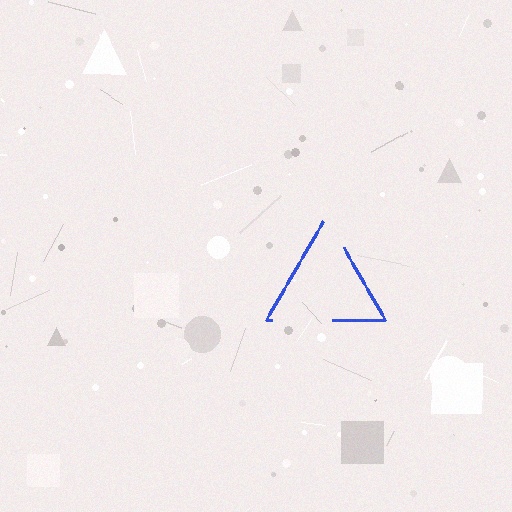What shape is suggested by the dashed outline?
The dashed outline suggests a triangle.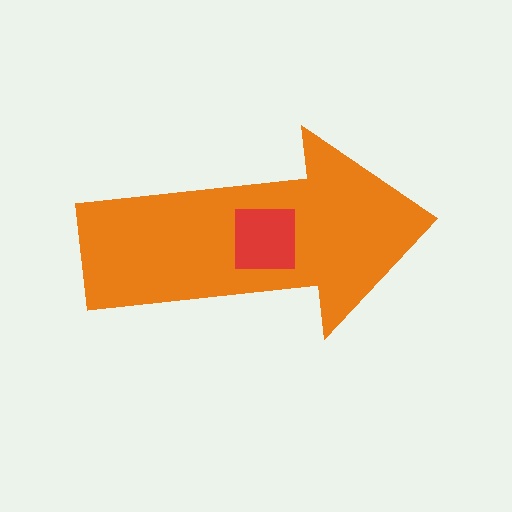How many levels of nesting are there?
2.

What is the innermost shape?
The red square.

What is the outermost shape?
The orange arrow.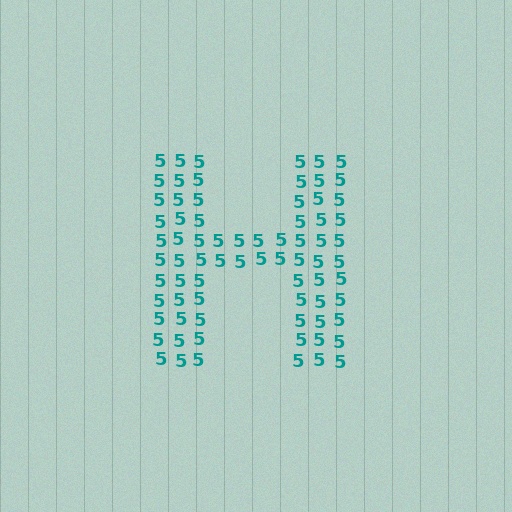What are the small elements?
The small elements are digit 5's.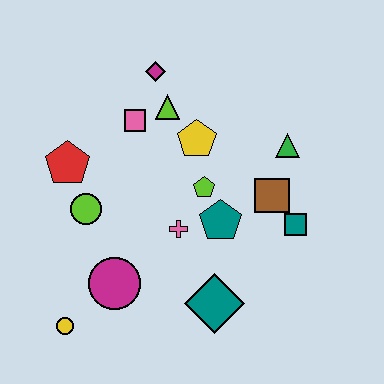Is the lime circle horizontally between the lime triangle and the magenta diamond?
No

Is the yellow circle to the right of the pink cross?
No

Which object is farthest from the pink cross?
The magenta diamond is farthest from the pink cross.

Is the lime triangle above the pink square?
Yes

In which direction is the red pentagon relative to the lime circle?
The red pentagon is above the lime circle.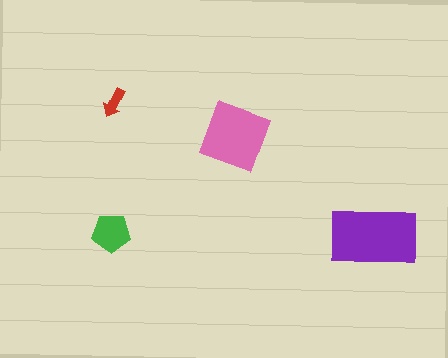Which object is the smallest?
The red arrow.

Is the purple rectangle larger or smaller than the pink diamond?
Larger.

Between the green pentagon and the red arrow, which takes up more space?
The green pentagon.